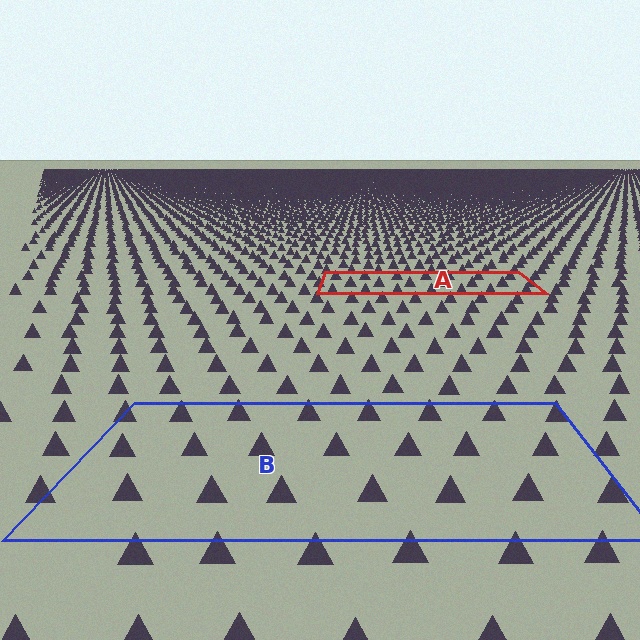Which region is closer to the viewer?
Region B is closer. The texture elements there are larger and more spread out.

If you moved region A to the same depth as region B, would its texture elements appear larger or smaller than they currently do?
They would appear larger. At a closer depth, the same texture elements are projected at a bigger on-screen size.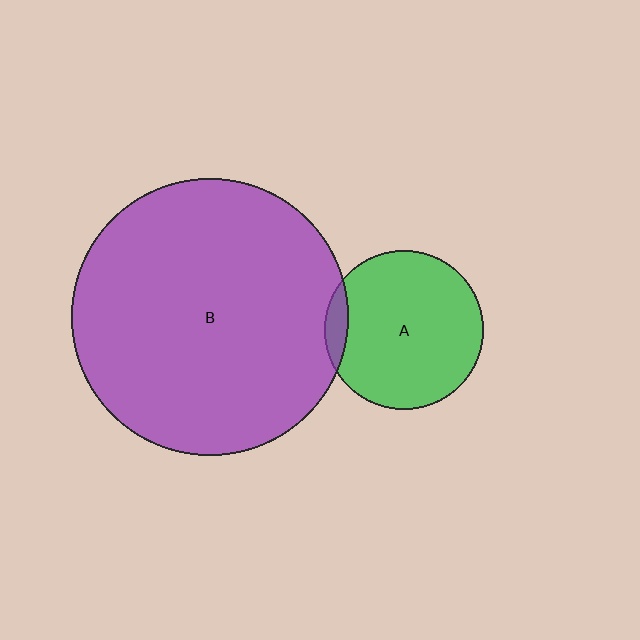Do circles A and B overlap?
Yes.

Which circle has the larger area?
Circle B (purple).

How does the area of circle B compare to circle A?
Approximately 3.0 times.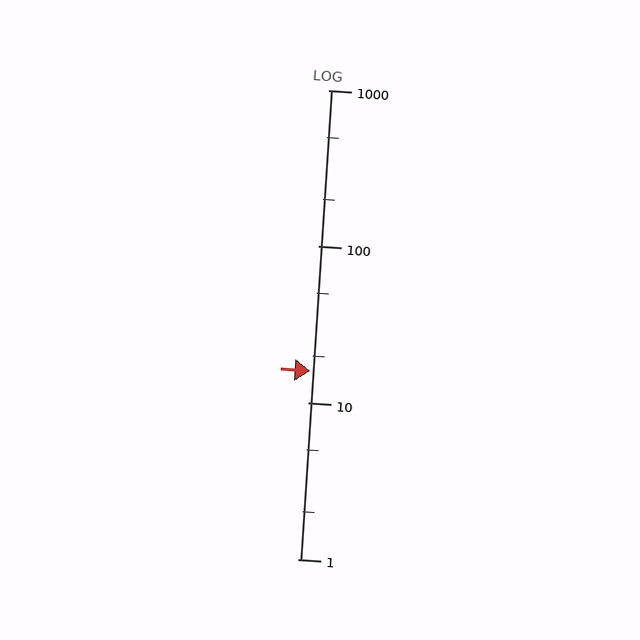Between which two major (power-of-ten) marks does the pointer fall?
The pointer is between 10 and 100.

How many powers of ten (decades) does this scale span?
The scale spans 3 decades, from 1 to 1000.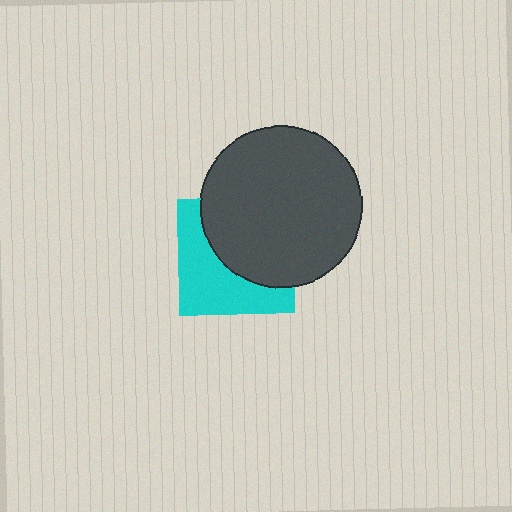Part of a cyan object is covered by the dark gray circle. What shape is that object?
It is a square.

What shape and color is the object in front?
The object in front is a dark gray circle.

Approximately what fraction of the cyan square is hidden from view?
Roughly 52% of the cyan square is hidden behind the dark gray circle.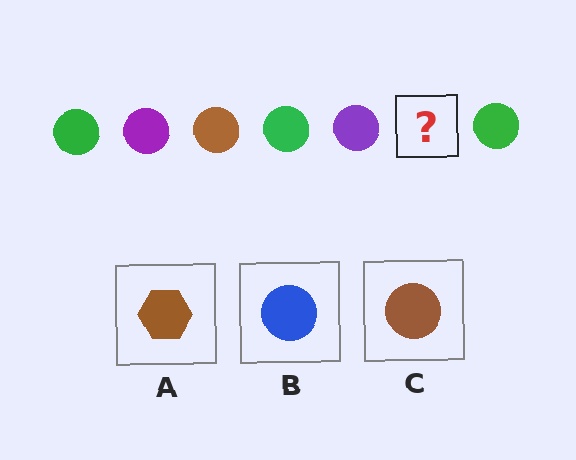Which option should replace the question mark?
Option C.